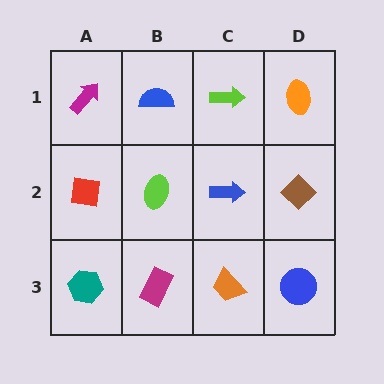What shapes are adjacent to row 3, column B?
A lime ellipse (row 2, column B), a teal hexagon (row 3, column A), an orange trapezoid (row 3, column C).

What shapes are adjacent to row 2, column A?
A magenta arrow (row 1, column A), a teal hexagon (row 3, column A), a lime ellipse (row 2, column B).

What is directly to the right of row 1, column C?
An orange ellipse.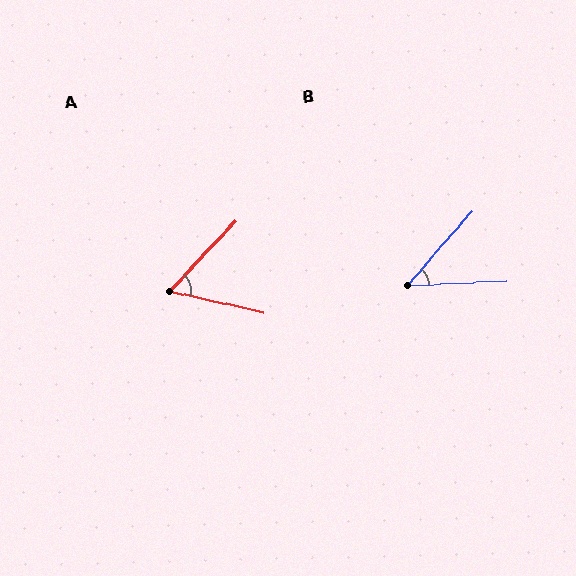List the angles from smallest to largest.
B (47°), A (59°).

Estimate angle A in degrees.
Approximately 59 degrees.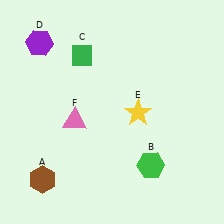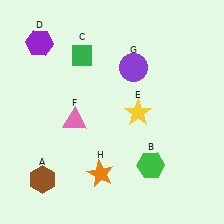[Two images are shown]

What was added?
A purple circle (G), an orange star (H) were added in Image 2.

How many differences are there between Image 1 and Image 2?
There are 2 differences between the two images.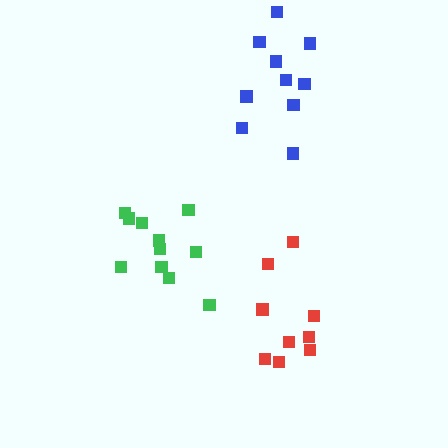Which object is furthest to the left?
The green cluster is leftmost.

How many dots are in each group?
Group 1: 9 dots, Group 2: 11 dots, Group 3: 10 dots (30 total).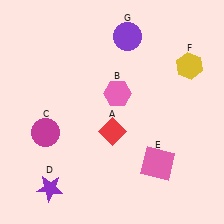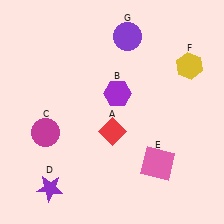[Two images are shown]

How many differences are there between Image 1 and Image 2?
There is 1 difference between the two images.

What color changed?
The hexagon (B) changed from pink in Image 1 to purple in Image 2.